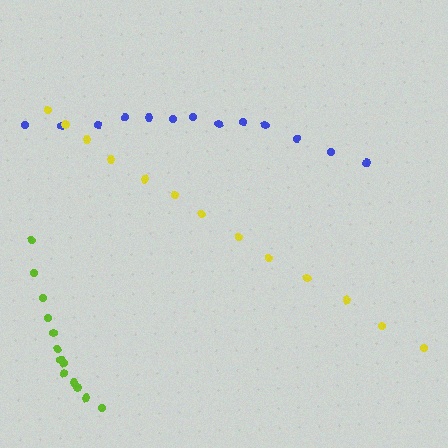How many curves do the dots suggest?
There are 3 distinct paths.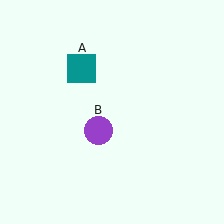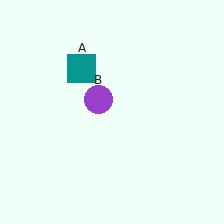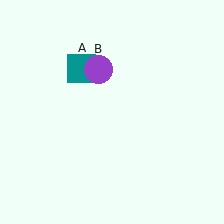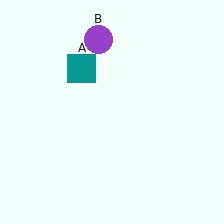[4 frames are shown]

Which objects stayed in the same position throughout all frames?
Teal square (object A) remained stationary.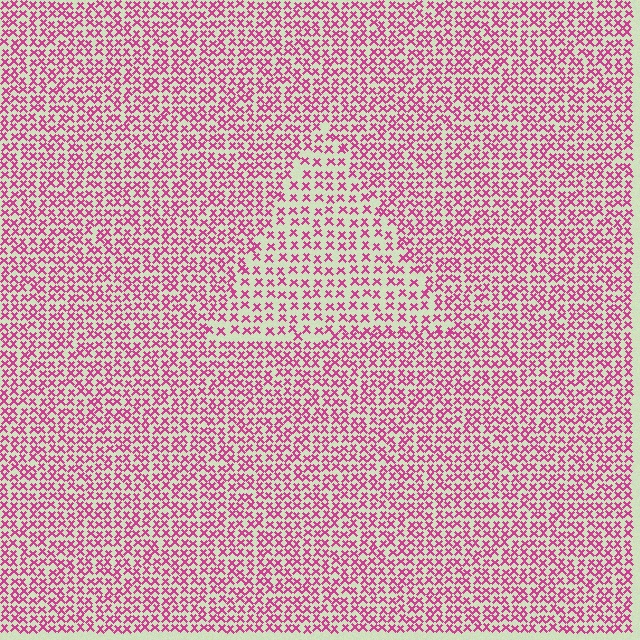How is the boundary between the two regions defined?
The boundary is defined by a change in element density (approximately 1.6x ratio). All elements are the same color, size, and shape.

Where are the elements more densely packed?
The elements are more densely packed outside the triangle boundary.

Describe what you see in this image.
The image contains small magenta elements arranged at two different densities. A triangle-shaped region is visible where the elements are less densely packed than the surrounding area.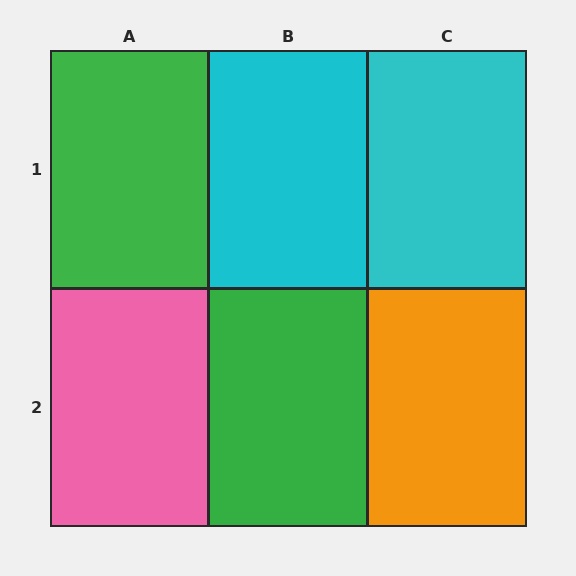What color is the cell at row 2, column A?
Pink.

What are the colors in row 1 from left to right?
Green, cyan, cyan.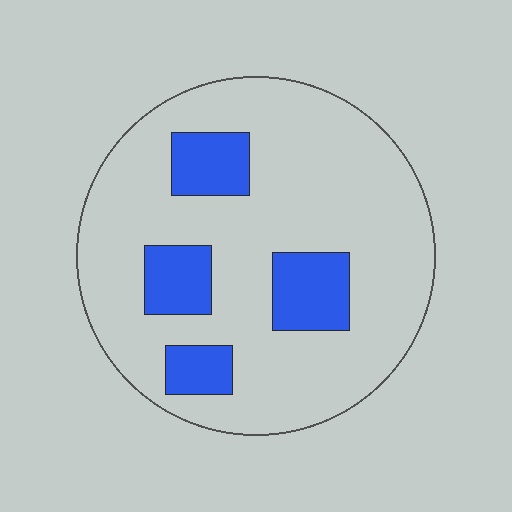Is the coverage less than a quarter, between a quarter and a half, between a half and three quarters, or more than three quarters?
Less than a quarter.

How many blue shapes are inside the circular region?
4.